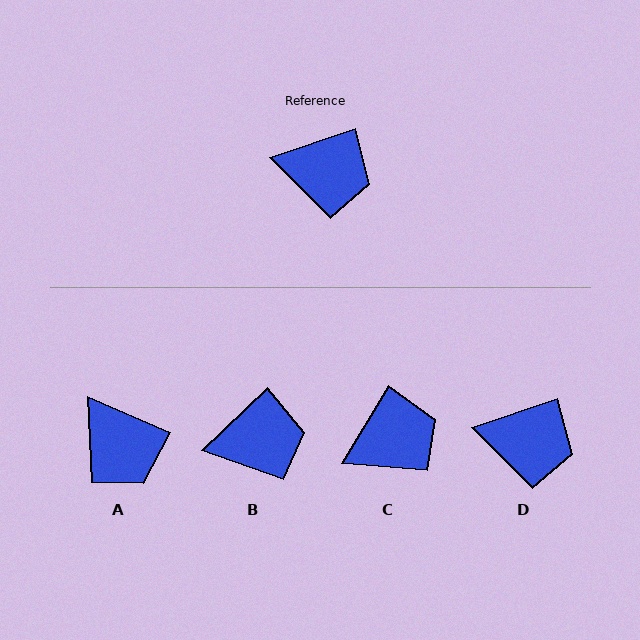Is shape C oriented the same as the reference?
No, it is off by about 40 degrees.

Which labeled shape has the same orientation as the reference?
D.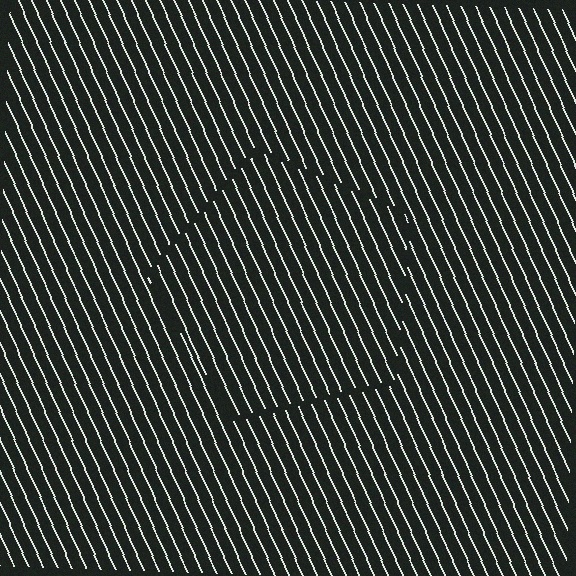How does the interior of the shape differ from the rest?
The interior of the shape contains the same grating, shifted by half a period — the contour is defined by the phase discontinuity where line-ends from the inner and outer gratings abut.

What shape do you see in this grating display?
An illusory pentagon. The interior of the shape contains the same grating, shifted by half a period — the contour is defined by the phase discontinuity where line-ends from the inner and outer gratings abut.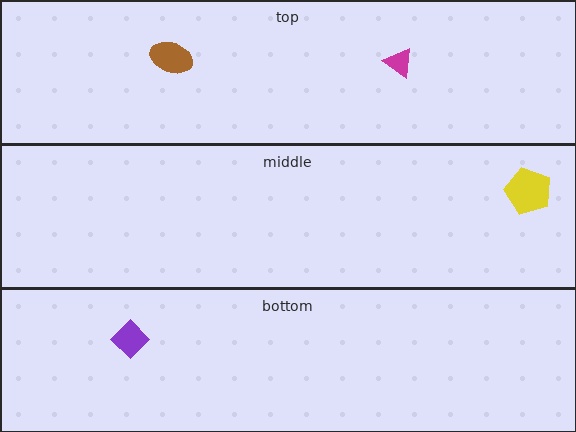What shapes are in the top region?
The brown ellipse, the magenta triangle.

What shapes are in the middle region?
The yellow pentagon.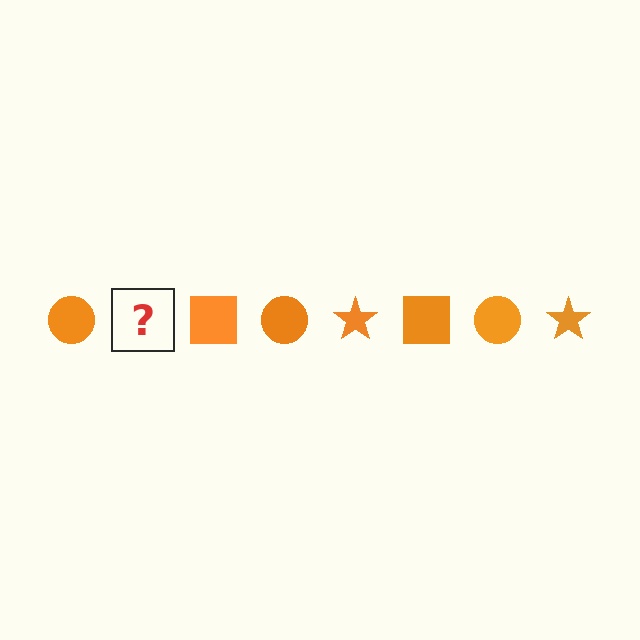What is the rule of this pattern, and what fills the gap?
The rule is that the pattern cycles through circle, star, square shapes in orange. The gap should be filled with an orange star.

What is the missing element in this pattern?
The missing element is an orange star.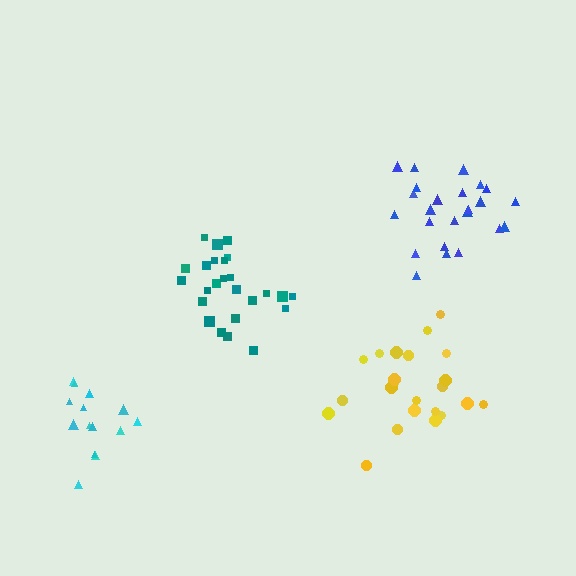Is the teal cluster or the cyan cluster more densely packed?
Teal.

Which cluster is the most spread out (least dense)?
Cyan.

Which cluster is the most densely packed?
Teal.